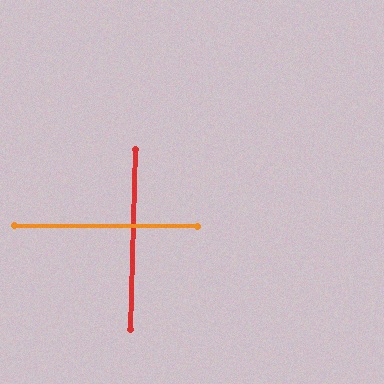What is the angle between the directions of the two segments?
Approximately 89 degrees.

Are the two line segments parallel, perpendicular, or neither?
Perpendicular — they meet at approximately 89°.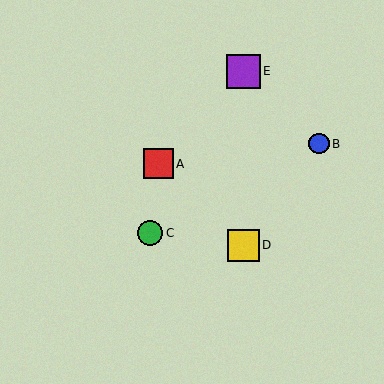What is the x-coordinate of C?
Object C is at x≈150.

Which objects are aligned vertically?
Objects D, E are aligned vertically.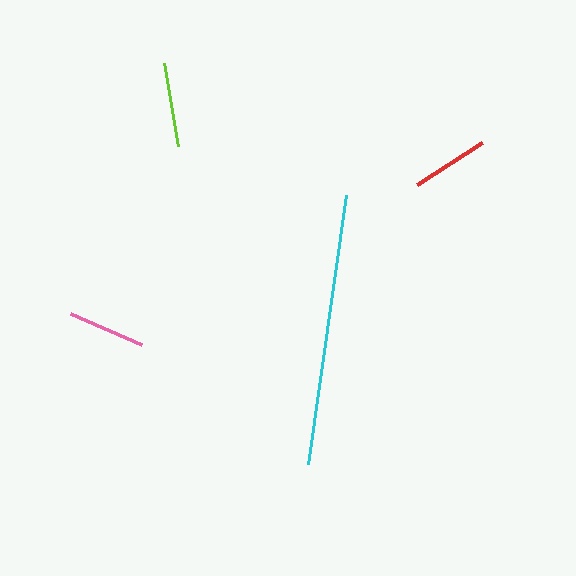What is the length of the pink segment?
The pink segment is approximately 78 pixels long.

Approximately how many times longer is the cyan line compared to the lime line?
The cyan line is approximately 3.2 times the length of the lime line.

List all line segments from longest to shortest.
From longest to shortest: cyan, lime, red, pink.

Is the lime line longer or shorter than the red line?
The lime line is longer than the red line.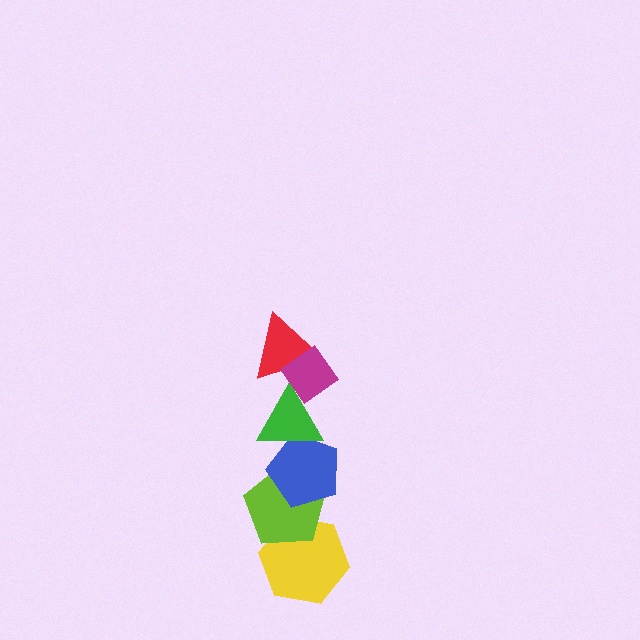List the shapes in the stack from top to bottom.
From top to bottom: the magenta diamond, the red triangle, the green triangle, the blue pentagon, the lime pentagon, the yellow hexagon.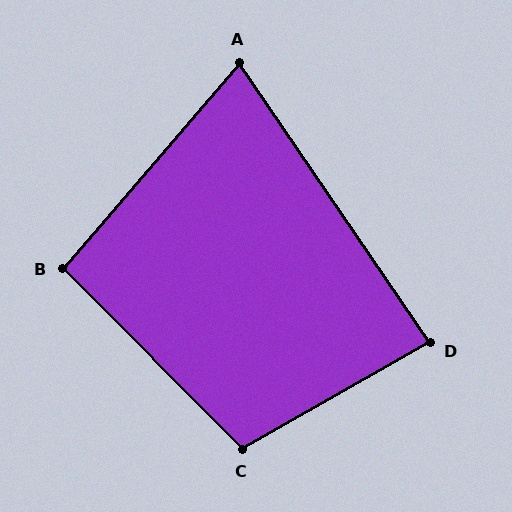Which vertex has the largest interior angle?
C, at approximately 105 degrees.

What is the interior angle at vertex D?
Approximately 86 degrees (approximately right).